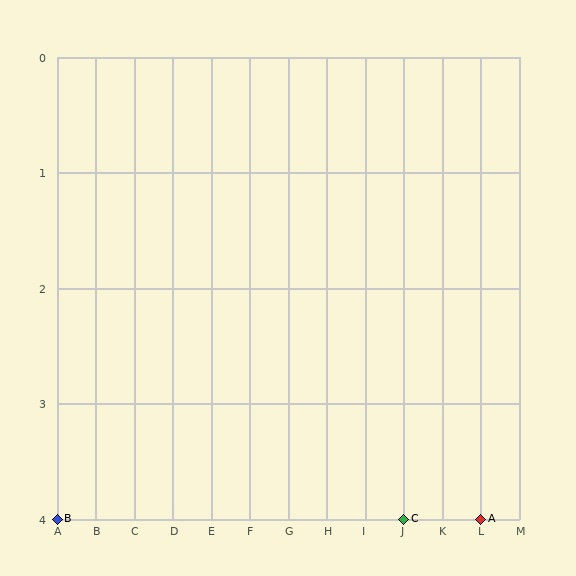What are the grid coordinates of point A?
Point A is at grid coordinates (L, 4).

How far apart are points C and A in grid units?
Points C and A are 2 columns apart.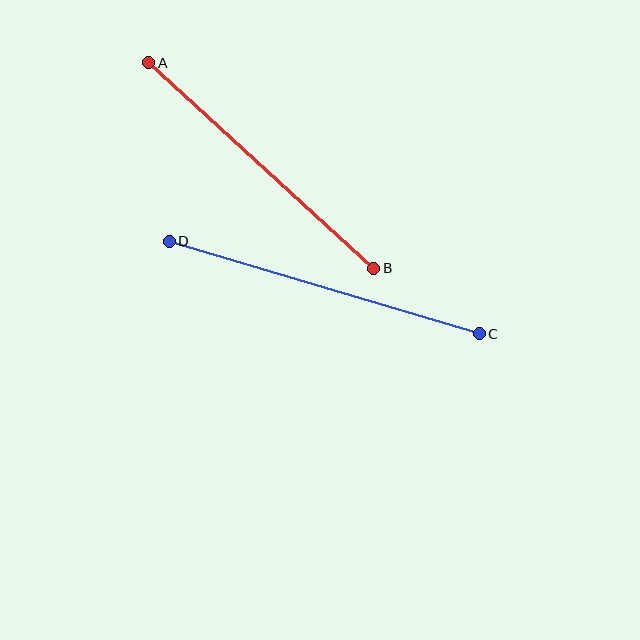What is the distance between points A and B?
The distance is approximately 305 pixels.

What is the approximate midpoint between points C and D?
The midpoint is at approximately (324, 288) pixels.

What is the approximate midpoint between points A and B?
The midpoint is at approximately (261, 166) pixels.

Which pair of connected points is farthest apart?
Points C and D are farthest apart.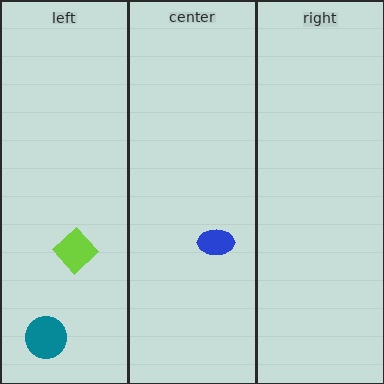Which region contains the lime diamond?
The left region.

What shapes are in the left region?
The teal circle, the lime diamond.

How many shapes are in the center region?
1.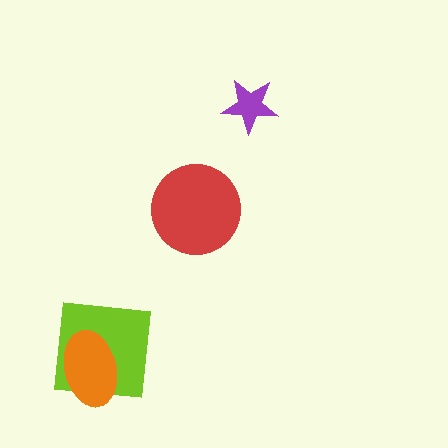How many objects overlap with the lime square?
1 object overlaps with the lime square.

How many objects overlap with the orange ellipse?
1 object overlaps with the orange ellipse.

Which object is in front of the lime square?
The orange ellipse is in front of the lime square.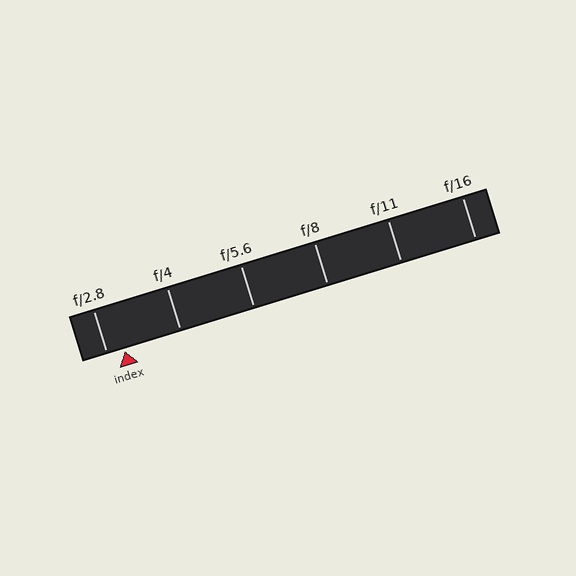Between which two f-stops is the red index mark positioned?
The index mark is between f/2.8 and f/4.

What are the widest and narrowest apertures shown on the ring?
The widest aperture shown is f/2.8 and the narrowest is f/16.